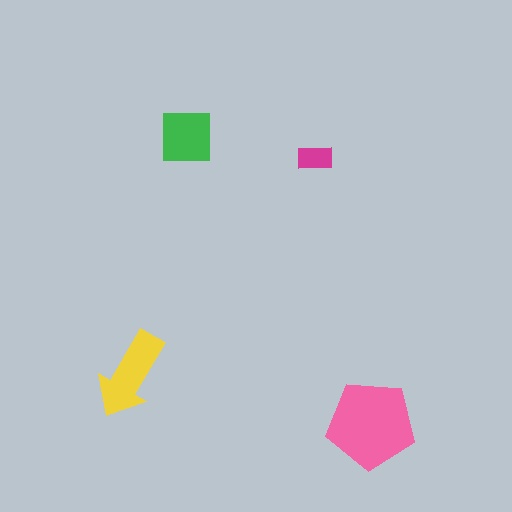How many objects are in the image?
There are 4 objects in the image.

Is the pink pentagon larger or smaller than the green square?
Larger.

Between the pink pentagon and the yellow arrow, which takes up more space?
The pink pentagon.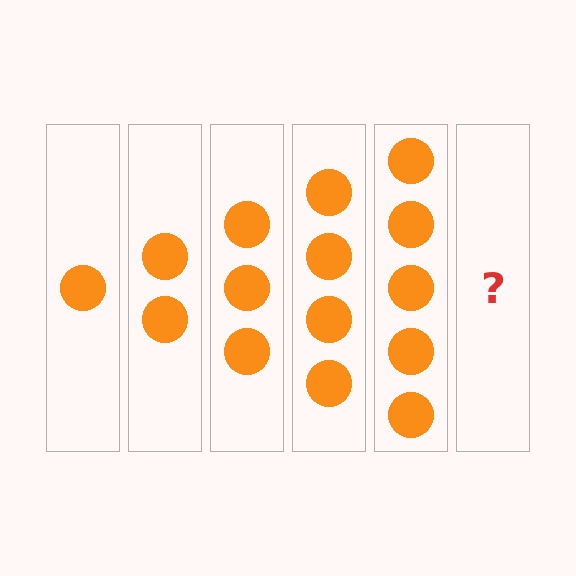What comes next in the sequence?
The next element should be 6 circles.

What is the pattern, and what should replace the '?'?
The pattern is that each step adds one more circle. The '?' should be 6 circles.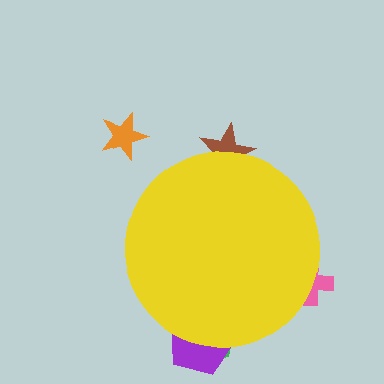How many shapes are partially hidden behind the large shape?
4 shapes are partially hidden.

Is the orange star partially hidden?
No, the orange star is fully visible.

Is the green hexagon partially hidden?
Yes, the green hexagon is partially hidden behind the yellow circle.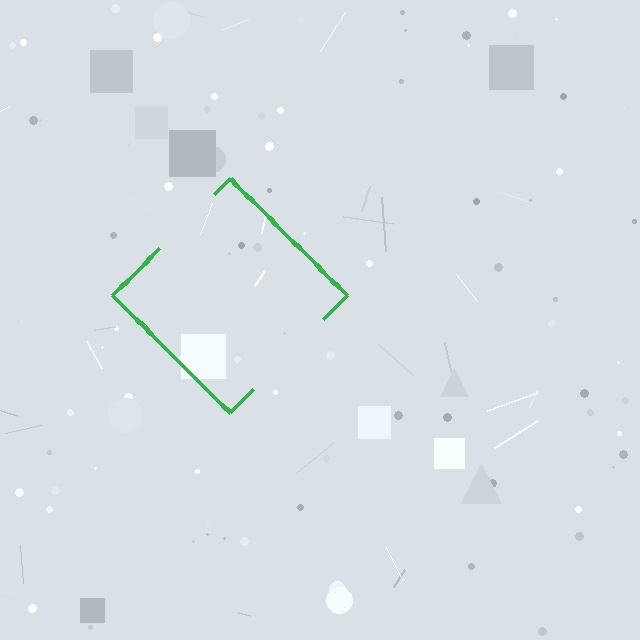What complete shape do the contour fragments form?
The contour fragments form a diamond.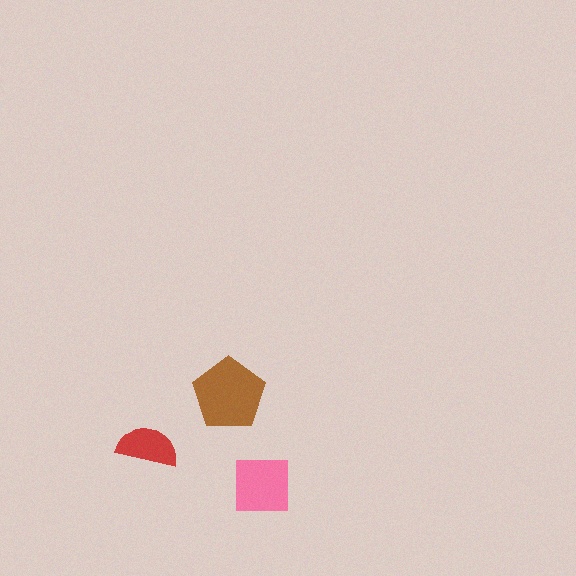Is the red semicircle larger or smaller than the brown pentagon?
Smaller.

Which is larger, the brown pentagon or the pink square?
The brown pentagon.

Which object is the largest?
The brown pentagon.